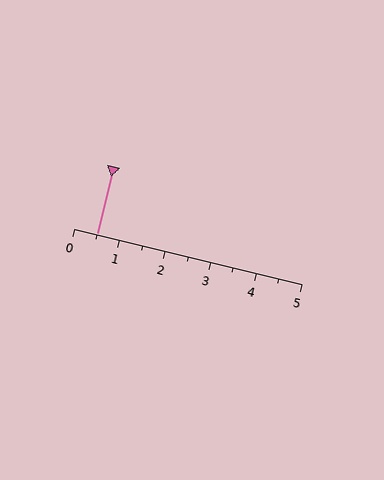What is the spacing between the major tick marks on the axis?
The major ticks are spaced 1 apart.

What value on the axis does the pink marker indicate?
The marker indicates approximately 0.5.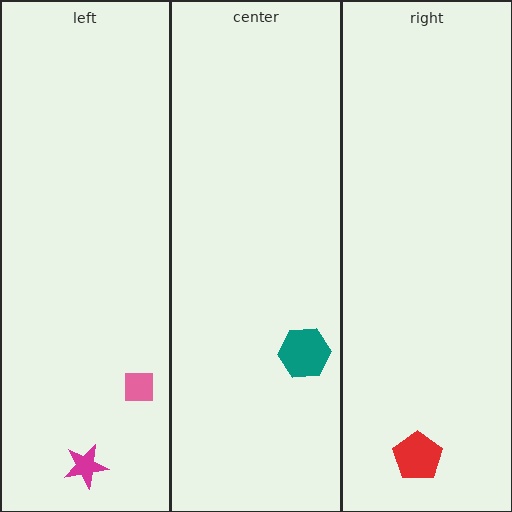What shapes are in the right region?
The red pentagon.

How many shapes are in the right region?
1.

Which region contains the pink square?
The left region.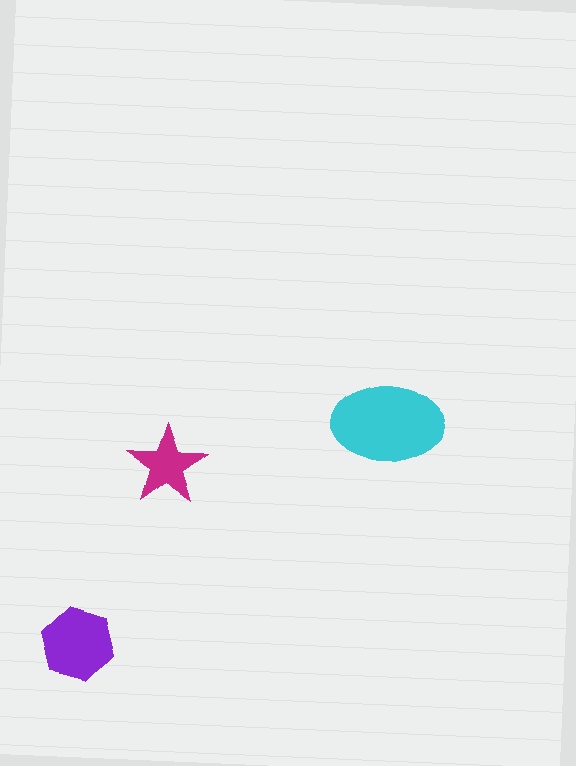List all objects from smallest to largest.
The magenta star, the purple hexagon, the cyan ellipse.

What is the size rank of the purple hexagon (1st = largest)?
2nd.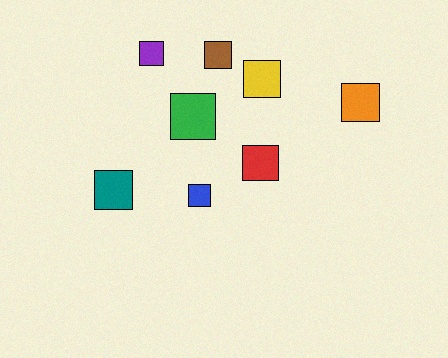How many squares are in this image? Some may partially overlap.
There are 8 squares.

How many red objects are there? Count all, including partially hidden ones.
There is 1 red object.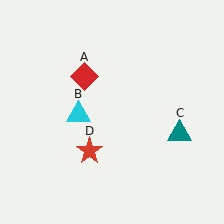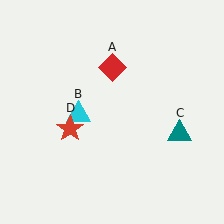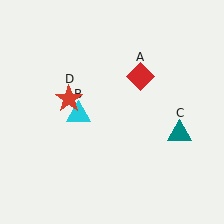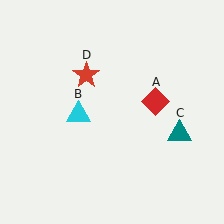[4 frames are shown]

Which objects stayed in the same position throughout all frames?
Cyan triangle (object B) and teal triangle (object C) remained stationary.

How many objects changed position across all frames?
2 objects changed position: red diamond (object A), red star (object D).